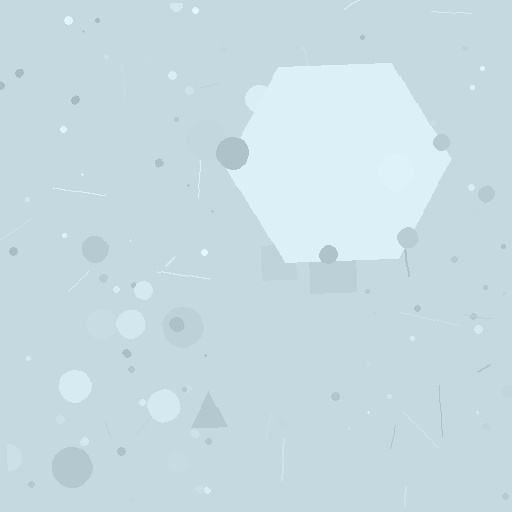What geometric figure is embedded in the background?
A hexagon is embedded in the background.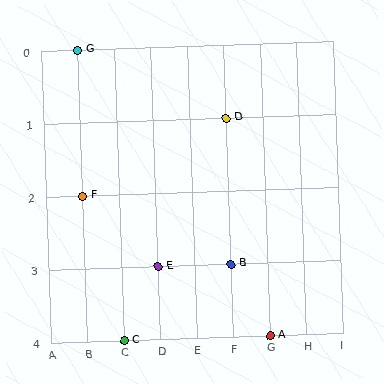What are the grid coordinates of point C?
Point C is at grid coordinates (C, 4).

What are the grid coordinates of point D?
Point D is at grid coordinates (F, 1).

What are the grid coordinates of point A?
Point A is at grid coordinates (G, 4).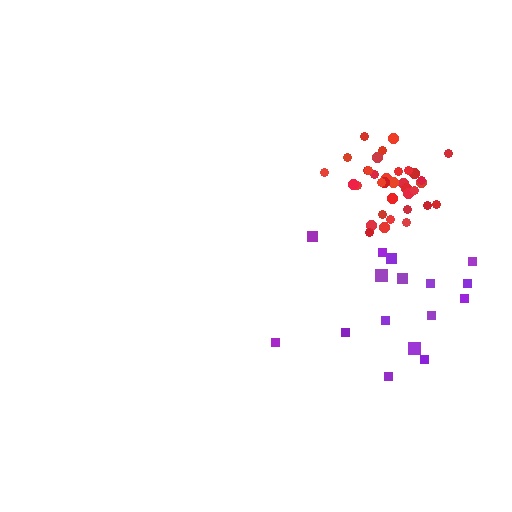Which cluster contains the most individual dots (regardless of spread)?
Red (35).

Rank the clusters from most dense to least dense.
red, purple.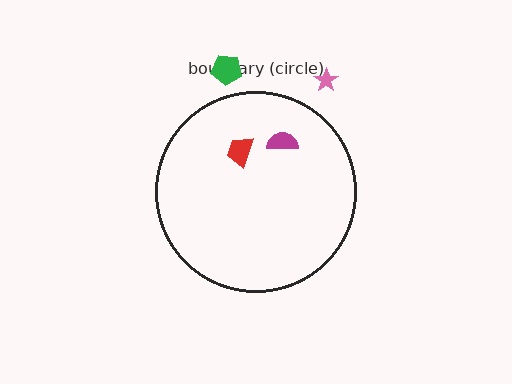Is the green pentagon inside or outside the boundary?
Outside.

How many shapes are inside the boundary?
2 inside, 2 outside.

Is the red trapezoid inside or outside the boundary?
Inside.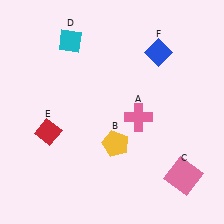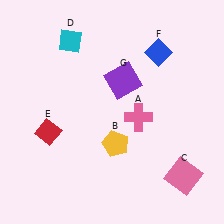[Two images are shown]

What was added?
A purple square (G) was added in Image 2.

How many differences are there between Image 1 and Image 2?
There is 1 difference between the two images.